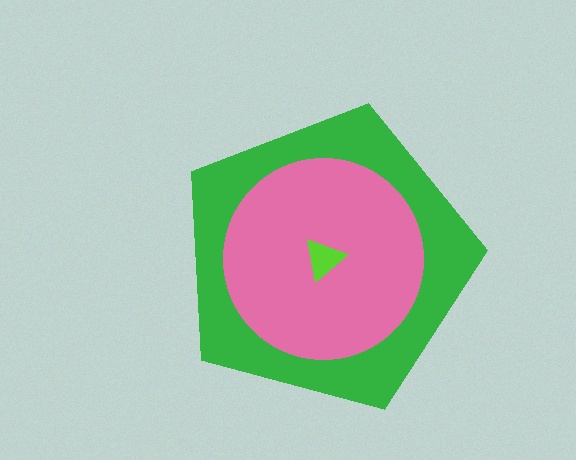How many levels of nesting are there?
3.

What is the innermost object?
The lime triangle.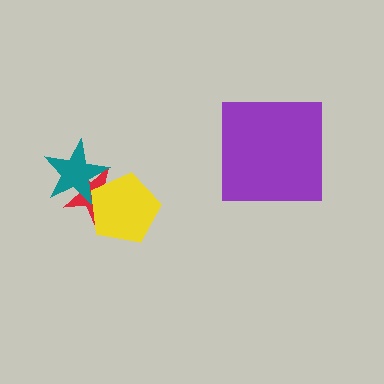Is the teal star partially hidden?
No, no other shape covers it.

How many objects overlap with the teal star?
2 objects overlap with the teal star.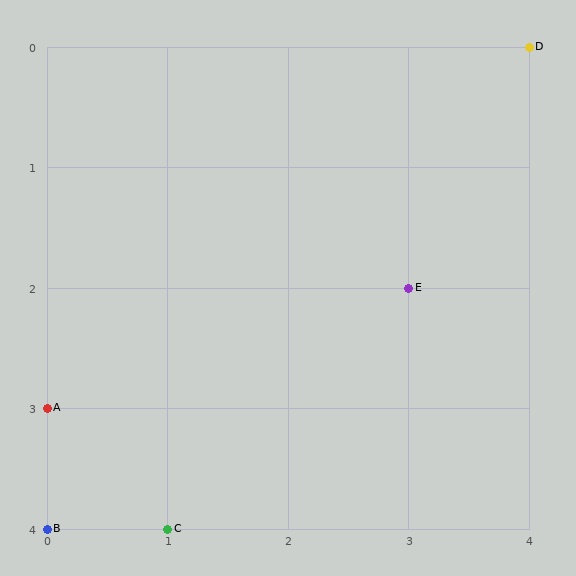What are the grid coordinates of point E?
Point E is at grid coordinates (3, 2).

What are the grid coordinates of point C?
Point C is at grid coordinates (1, 4).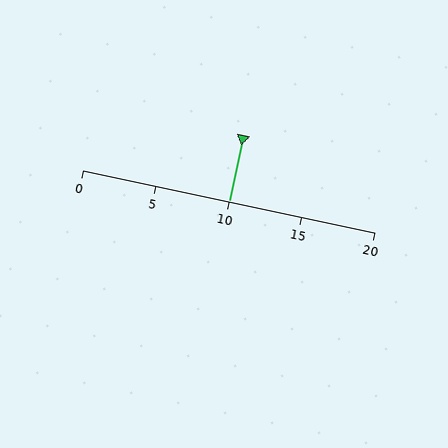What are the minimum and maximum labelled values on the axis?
The axis runs from 0 to 20.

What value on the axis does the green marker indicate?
The marker indicates approximately 10.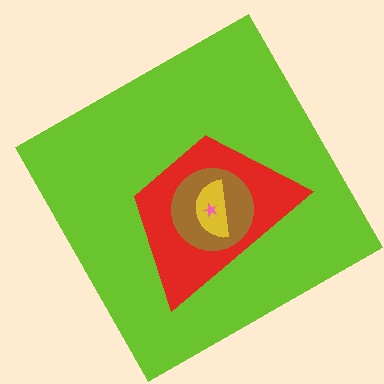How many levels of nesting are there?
5.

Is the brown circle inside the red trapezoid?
Yes.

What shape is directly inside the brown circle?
The yellow semicircle.